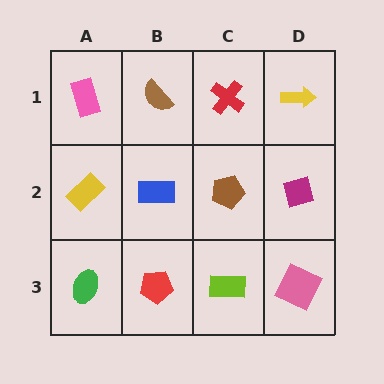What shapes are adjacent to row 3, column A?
A yellow rectangle (row 2, column A), a red pentagon (row 3, column B).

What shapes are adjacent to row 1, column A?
A yellow rectangle (row 2, column A), a brown semicircle (row 1, column B).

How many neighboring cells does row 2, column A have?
3.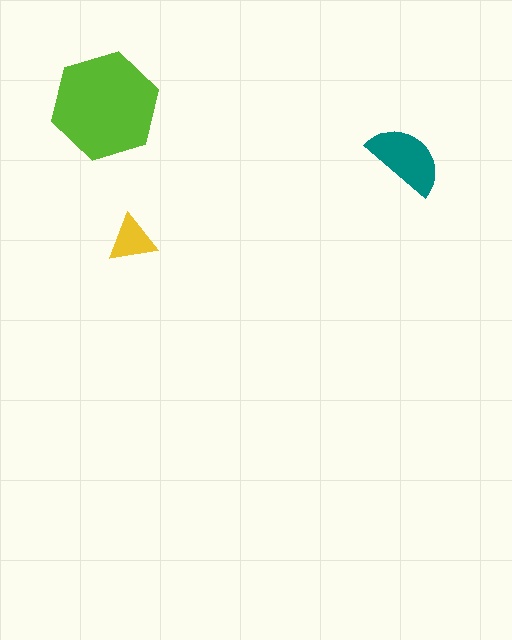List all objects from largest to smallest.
The lime hexagon, the teal semicircle, the yellow triangle.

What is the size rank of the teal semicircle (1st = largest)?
2nd.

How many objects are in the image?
There are 3 objects in the image.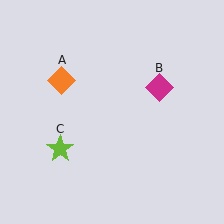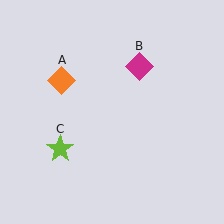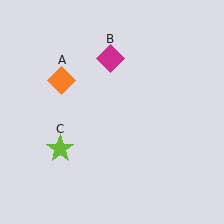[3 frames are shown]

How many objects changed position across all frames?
1 object changed position: magenta diamond (object B).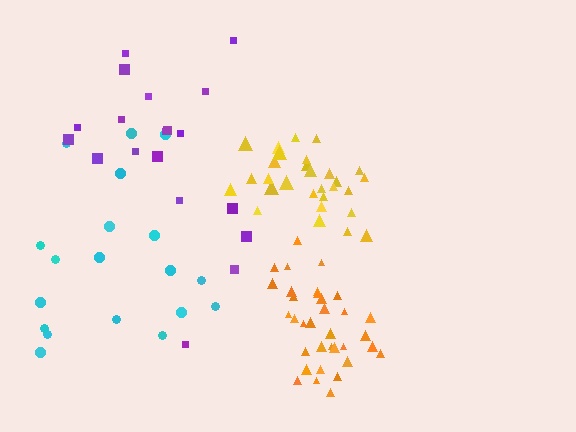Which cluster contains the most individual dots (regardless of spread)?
Orange (34).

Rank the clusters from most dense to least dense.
orange, yellow, cyan, purple.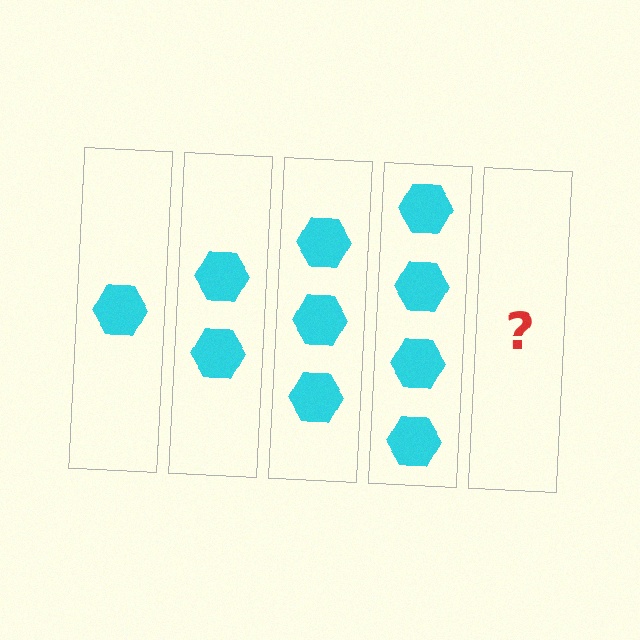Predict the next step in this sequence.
The next step is 5 hexagons.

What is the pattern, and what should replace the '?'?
The pattern is that each step adds one more hexagon. The '?' should be 5 hexagons.